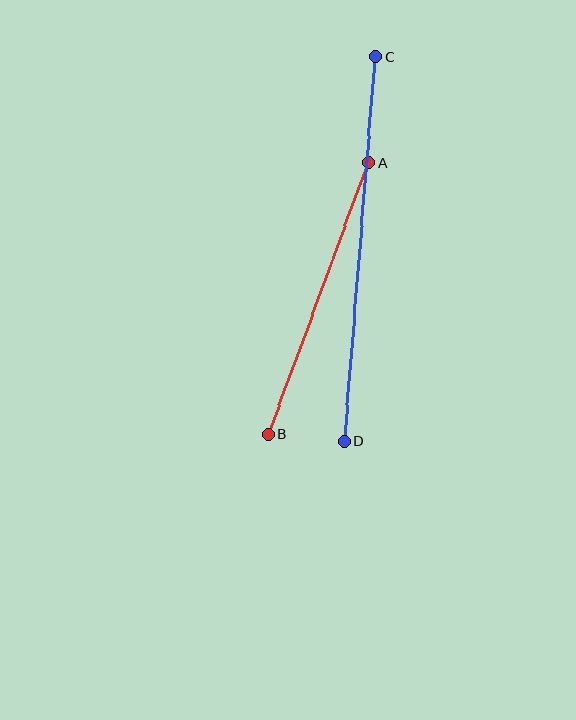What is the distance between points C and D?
The distance is approximately 386 pixels.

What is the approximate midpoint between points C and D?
The midpoint is at approximately (360, 249) pixels.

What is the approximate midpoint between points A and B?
The midpoint is at approximately (318, 299) pixels.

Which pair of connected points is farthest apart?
Points C and D are farthest apart.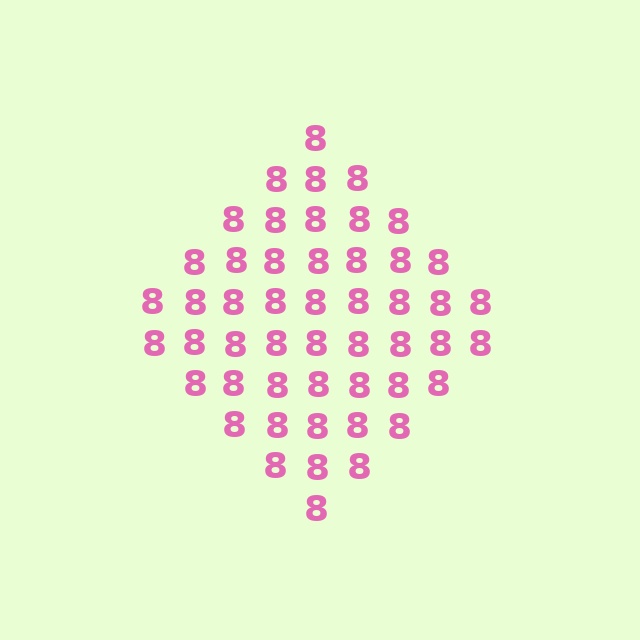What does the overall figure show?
The overall figure shows a diamond.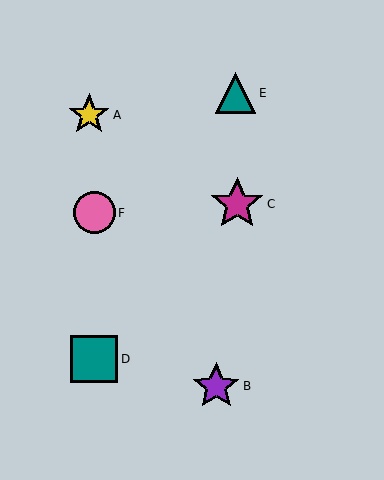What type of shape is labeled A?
Shape A is a yellow star.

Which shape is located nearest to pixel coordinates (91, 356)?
The teal square (labeled D) at (94, 359) is nearest to that location.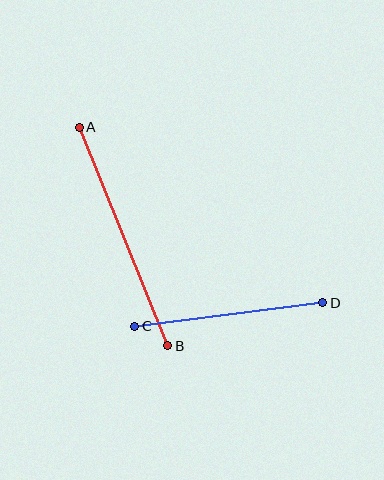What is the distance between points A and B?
The distance is approximately 236 pixels.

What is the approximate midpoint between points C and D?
The midpoint is at approximately (229, 314) pixels.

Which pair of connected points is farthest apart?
Points A and B are farthest apart.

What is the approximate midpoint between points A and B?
The midpoint is at approximately (123, 237) pixels.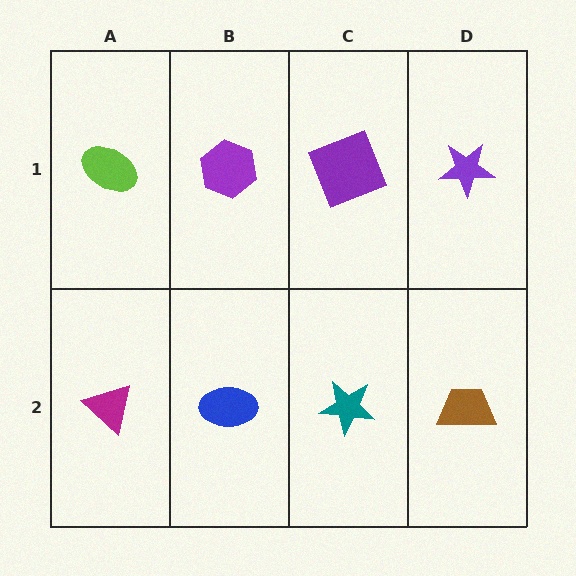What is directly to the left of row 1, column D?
A purple square.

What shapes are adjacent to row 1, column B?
A blue ellipse (row 2, column B), a lime ellipse (row 1, column A), a purple square (row 1, column C).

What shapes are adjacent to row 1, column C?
A teal star (row 2, column C), a purple hexagon (row 1, column B), a purple star (row 1, column D).